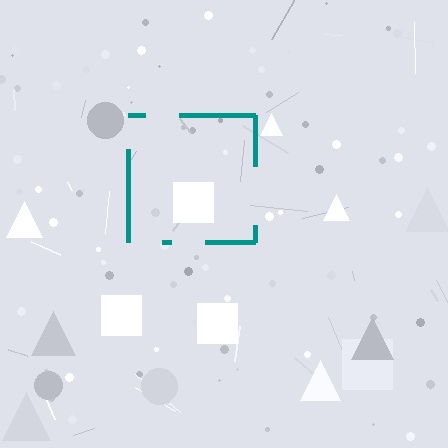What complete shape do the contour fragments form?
The contour fragments form a square.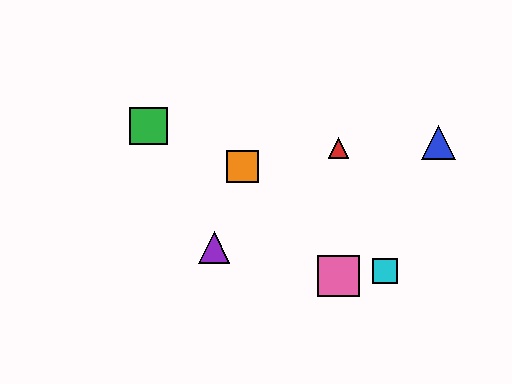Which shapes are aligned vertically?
The red triangle, the yellow triangle, the pink square are aligned vertically.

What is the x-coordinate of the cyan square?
The cyan square is at x≈385.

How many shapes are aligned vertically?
3 shapes (the red triangle, the yellow triangle, the pink square) are aligned vertically.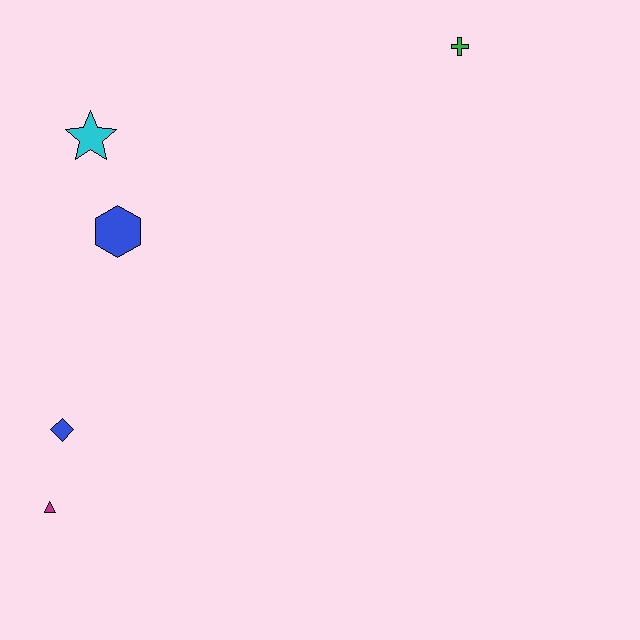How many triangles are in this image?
There is 1 triangle.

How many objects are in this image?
There are 5 objects.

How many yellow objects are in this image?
There are no yellow objects.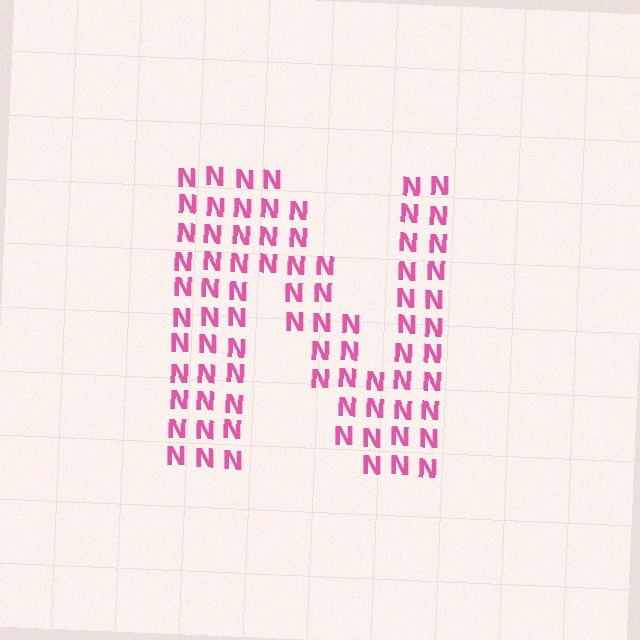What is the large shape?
The large shape is the letter N.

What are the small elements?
The small elements are letter N's.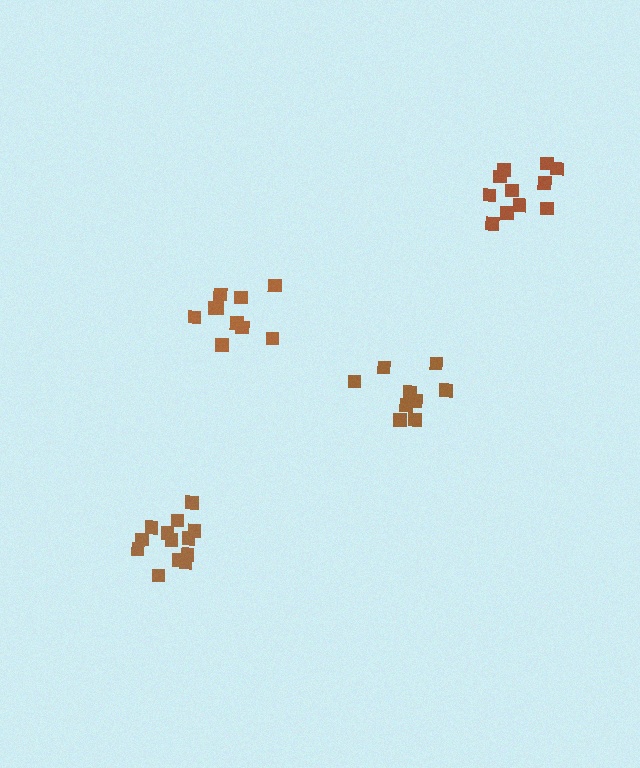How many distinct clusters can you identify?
There are 4 distinct clusters.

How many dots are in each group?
Group 1: 13 dots, Group 2: 9 dots, Group 3: 11 dots, Group 4: 10 dots (43 total).